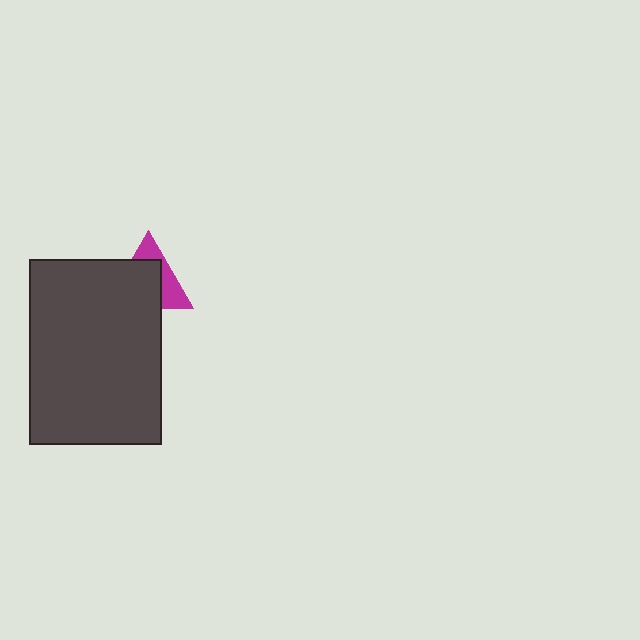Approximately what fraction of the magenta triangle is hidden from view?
Roughly 61% of the magenta triangle is hidden behind the dark gray rectangle.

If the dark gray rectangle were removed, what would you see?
You would see the complete magenta triangle.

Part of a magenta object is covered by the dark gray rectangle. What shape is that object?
It is a triangle.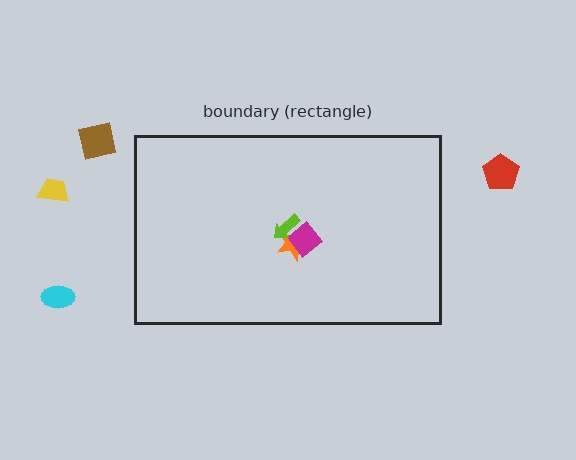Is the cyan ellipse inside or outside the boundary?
Outside.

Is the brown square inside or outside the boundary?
Outside.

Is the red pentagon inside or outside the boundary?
Outside.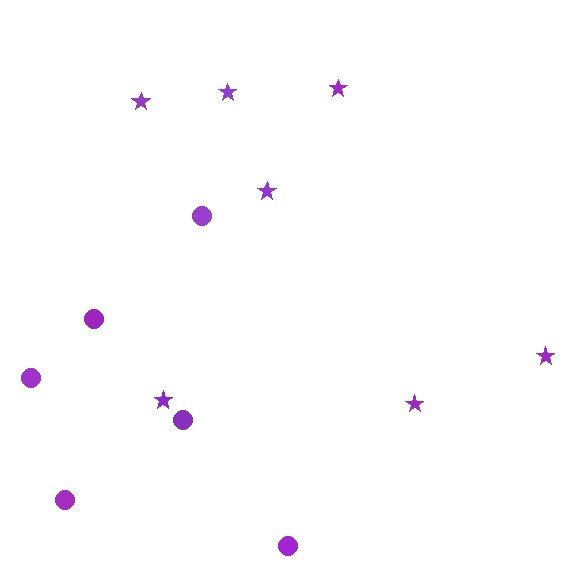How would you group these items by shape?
There are 2 groups: one group of stars (7) and one group of circles (6).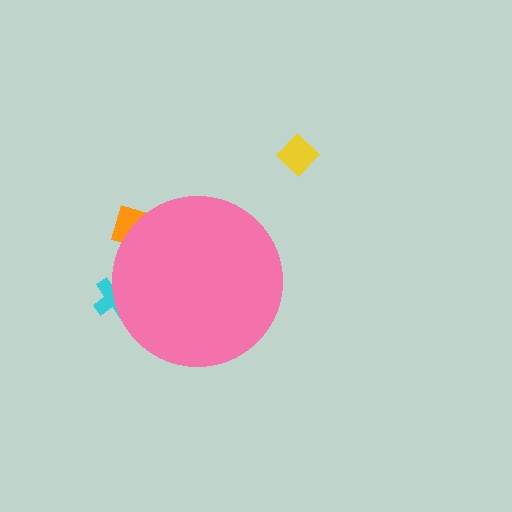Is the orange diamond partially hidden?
Yes, the orange diamond is partially hidden behind the pink circle.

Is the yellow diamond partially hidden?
No, the yellow diamond is fully visible.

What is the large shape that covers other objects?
A pink circle.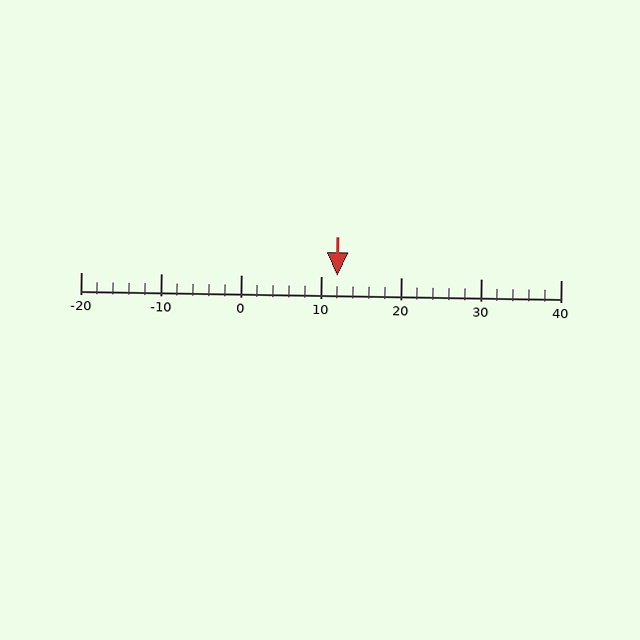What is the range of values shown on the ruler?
The ruler shows values from -20 to 40.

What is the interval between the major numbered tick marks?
The major tick marks are spaced 10 units apart.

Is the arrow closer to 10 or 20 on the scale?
The arrow is closer to 10.